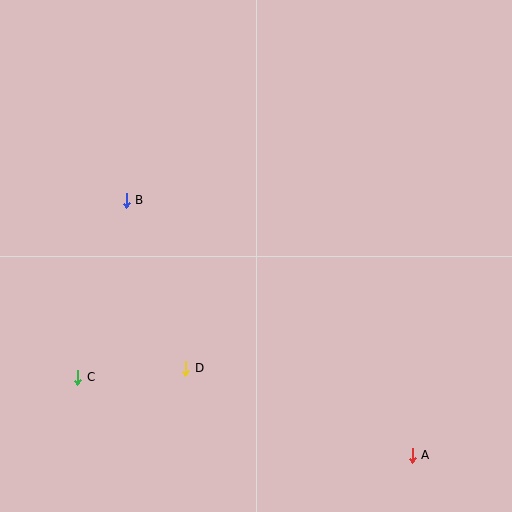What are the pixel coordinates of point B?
Point B is at (126, 200).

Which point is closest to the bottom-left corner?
Point C is closest to the bottom-left corner.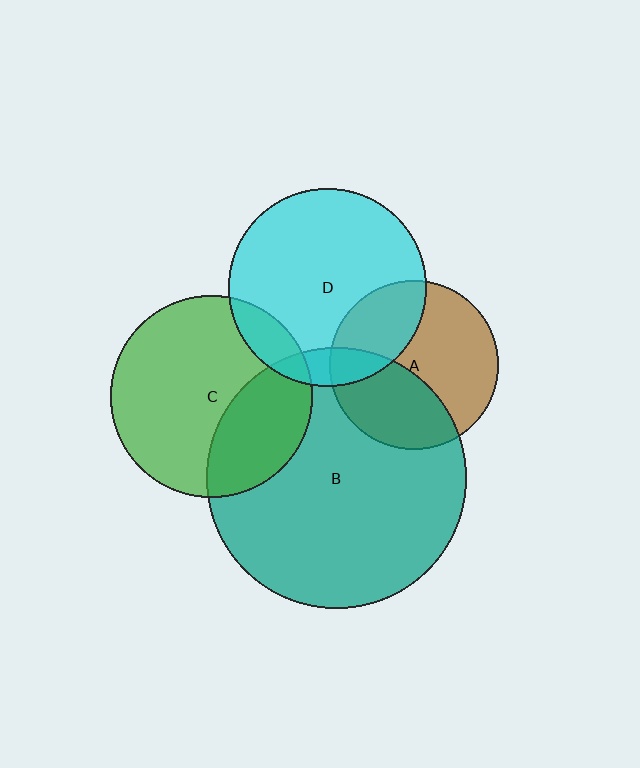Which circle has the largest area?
Circle B (teal).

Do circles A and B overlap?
Yes.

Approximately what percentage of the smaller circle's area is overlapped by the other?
Approximately 40%.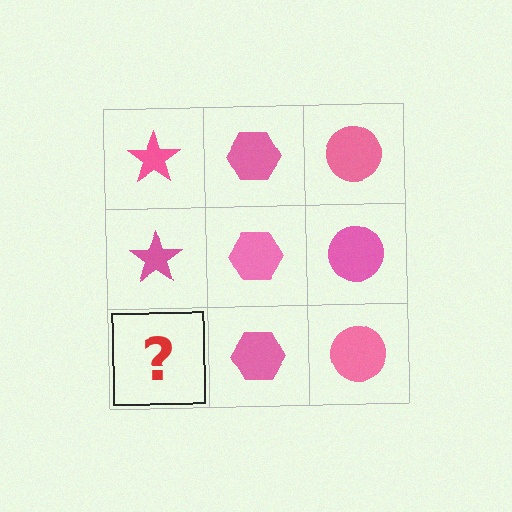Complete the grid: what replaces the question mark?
The question mark should be replaced with a pink star.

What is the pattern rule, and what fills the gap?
The rule is that each column has a consistent shape. The gap should be filled with a pink star.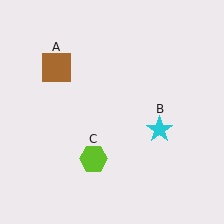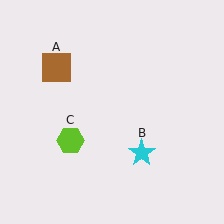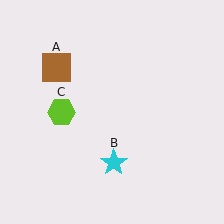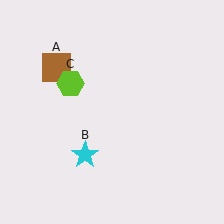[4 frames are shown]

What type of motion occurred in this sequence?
The cyan star (object B), lime hexagon (object C) rotated clockwise around the center of the scene.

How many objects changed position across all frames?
2 objects changed position: cyan star (object B), lime hexagon (object C).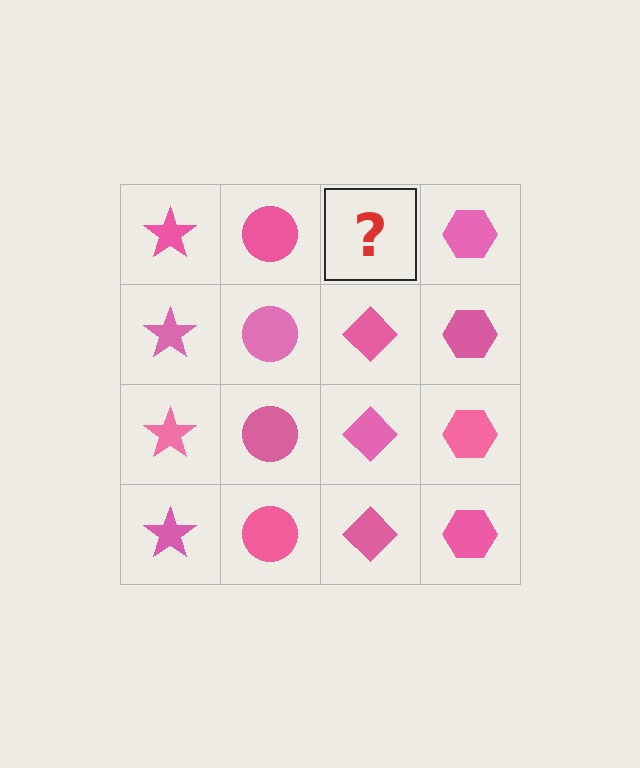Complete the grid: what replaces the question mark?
The question mark should be replaced with a pink diamond.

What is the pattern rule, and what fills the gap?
The rule is that each column has a consistent shape. The gap should be filled with a pink diamond.